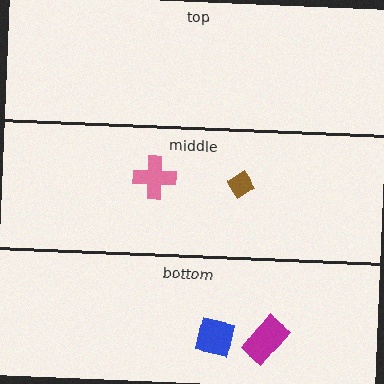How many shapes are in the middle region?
2.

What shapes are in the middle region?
The pink cross, the brown diamond.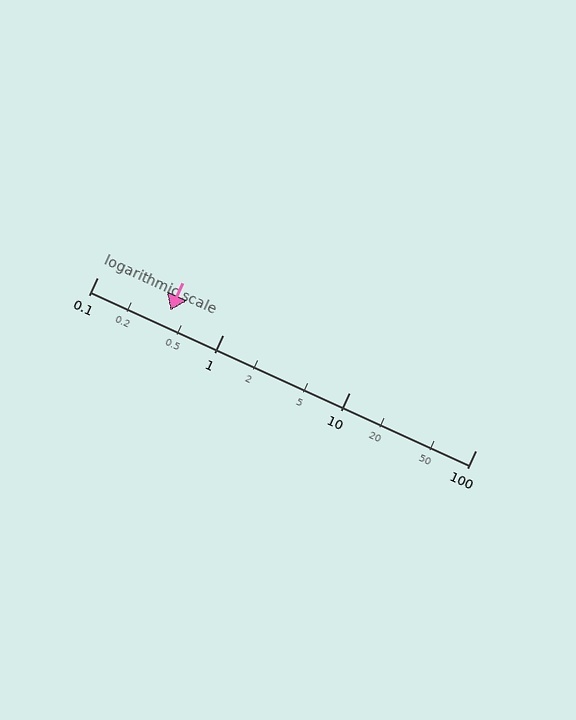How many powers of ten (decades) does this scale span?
The scale spans 3 decades, from 0.1 to 100.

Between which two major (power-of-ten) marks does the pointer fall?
The pointer is between 0.1 and 1.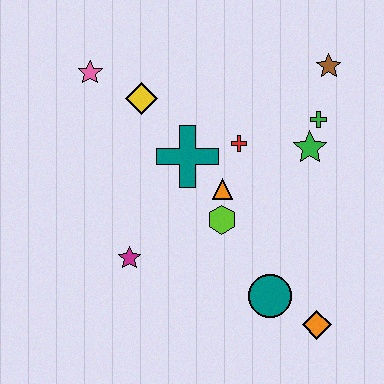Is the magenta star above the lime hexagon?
No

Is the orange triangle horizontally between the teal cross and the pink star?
No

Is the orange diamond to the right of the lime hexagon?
Yes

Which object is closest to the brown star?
The green cross is closest to the brown star.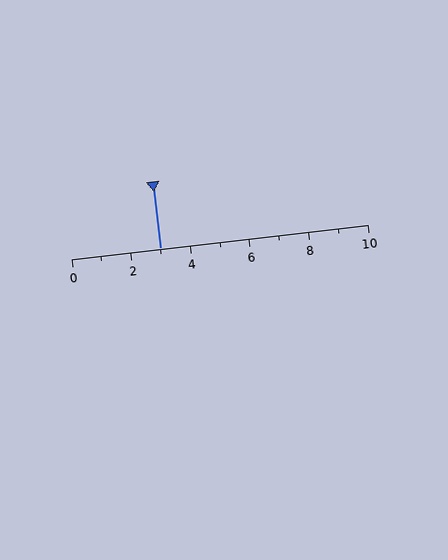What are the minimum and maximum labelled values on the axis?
The axis runs from 0 to 10.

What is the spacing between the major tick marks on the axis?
The major ticks are spaced 2 apart.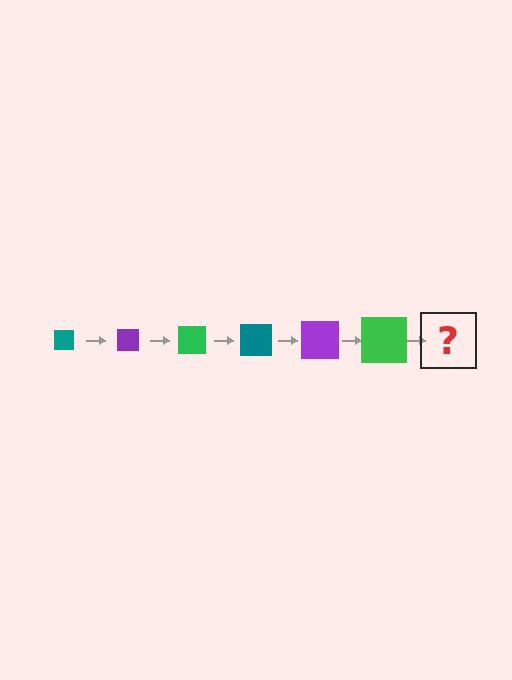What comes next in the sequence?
The next element should be a teal square, larger than the previous one.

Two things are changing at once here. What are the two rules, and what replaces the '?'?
The two rules are that the square grows larger each step and the color cycles through teal, purple, and green. The '?' should be a teal square, larger than the previous one.